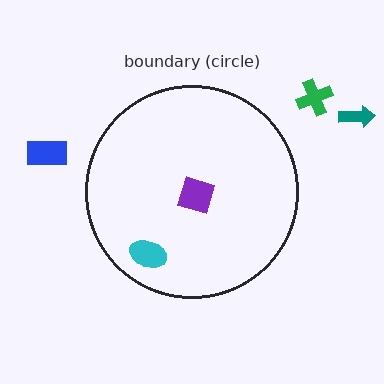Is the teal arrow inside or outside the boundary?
Outside.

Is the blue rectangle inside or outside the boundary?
Outside.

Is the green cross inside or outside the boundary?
Outside.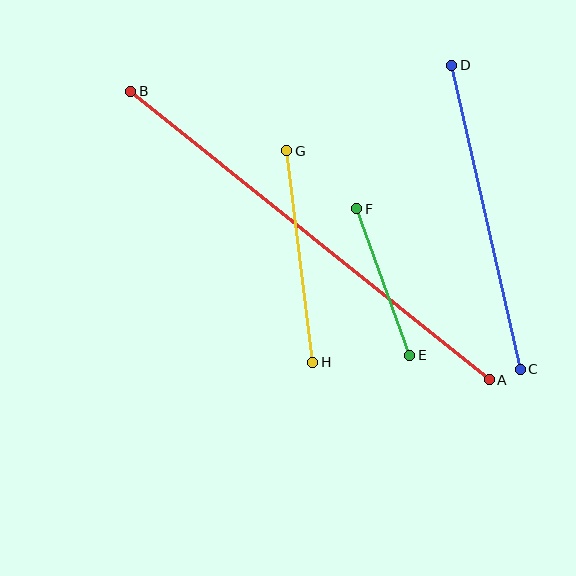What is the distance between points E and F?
The distance is approximately 156 pixels.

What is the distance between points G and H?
The distance is approximately 213 pixels.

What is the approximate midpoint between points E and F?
The midpoint is at approximately (383, 282) pixels.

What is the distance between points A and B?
The distance is approximately 460 pixels.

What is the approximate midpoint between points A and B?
The midpoint is at approximately (310, 236) pixels.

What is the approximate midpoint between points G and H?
The midpoint is at approximately (300, 257) pixels.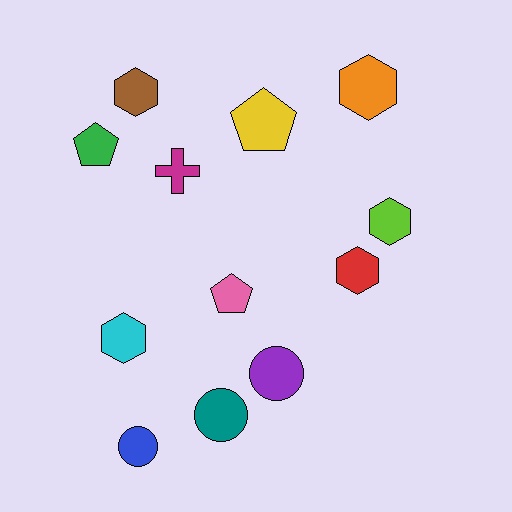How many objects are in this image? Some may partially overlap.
There are 12 objects.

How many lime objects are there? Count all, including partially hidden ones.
There is 1 lime object.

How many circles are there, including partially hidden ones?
There are 3 circles.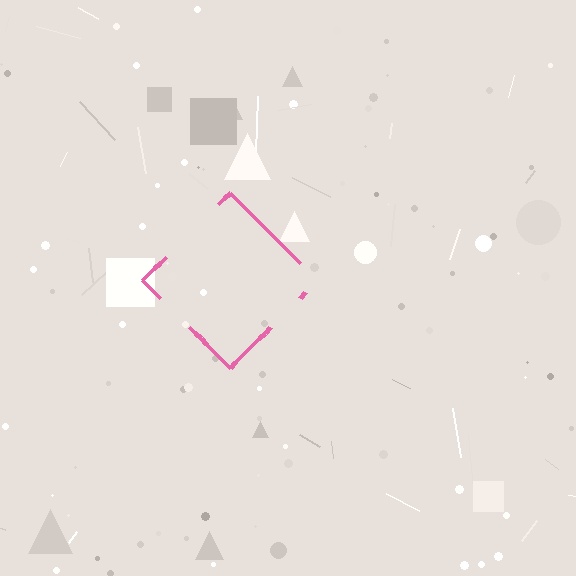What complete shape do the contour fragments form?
The contour fragments form a diamond.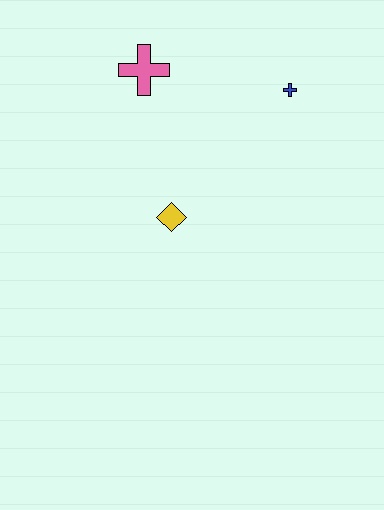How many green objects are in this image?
There are no green objects.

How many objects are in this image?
There are 3 objects.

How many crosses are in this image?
There are 2 crosses.